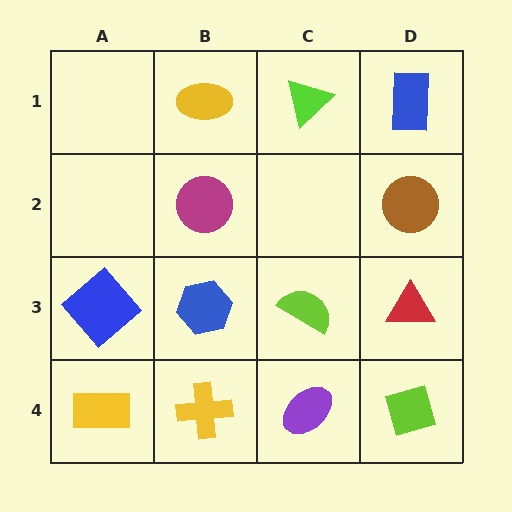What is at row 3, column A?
A blue diamond.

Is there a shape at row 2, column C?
No, that cell is empty.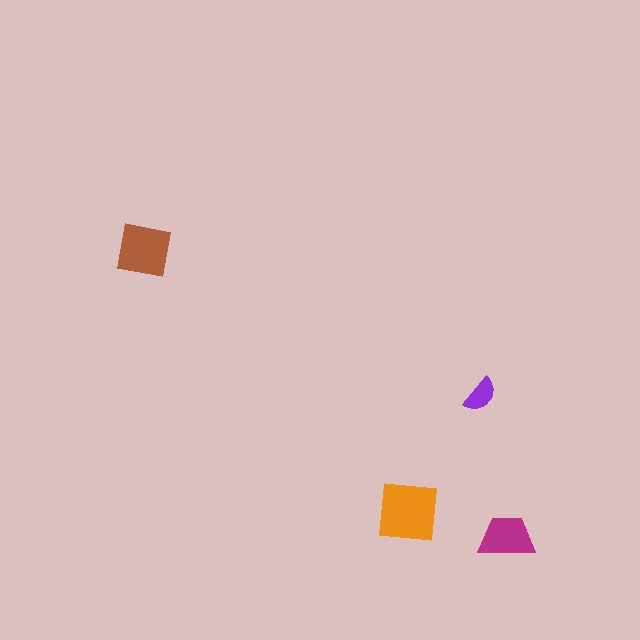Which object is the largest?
The orange square.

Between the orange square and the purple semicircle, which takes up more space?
The orange square.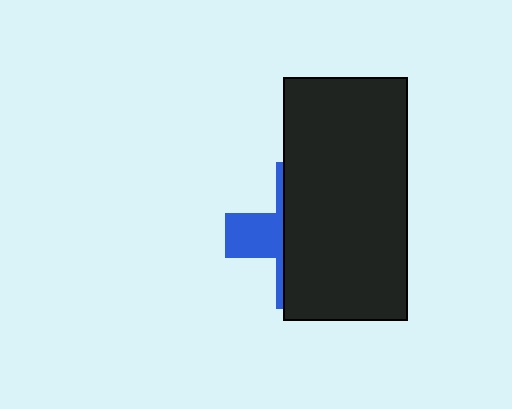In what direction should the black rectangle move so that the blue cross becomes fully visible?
The black rectangle should move right. That is the shortest direction to clear the overlap and leave the blue cross fully visible.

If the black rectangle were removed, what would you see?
You would see the complete blue cross.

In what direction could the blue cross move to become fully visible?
The blue cross could move left. That would shift it out from behind the black rectangle entirely.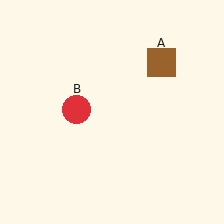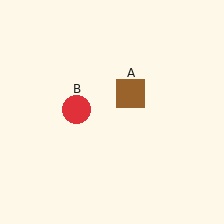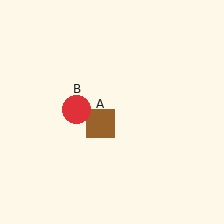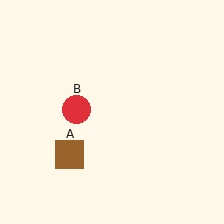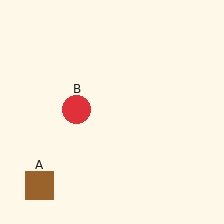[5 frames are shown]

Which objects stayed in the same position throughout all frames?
Red circle (object B) remained stationary.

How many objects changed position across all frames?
1 object changed position: brown square (object A).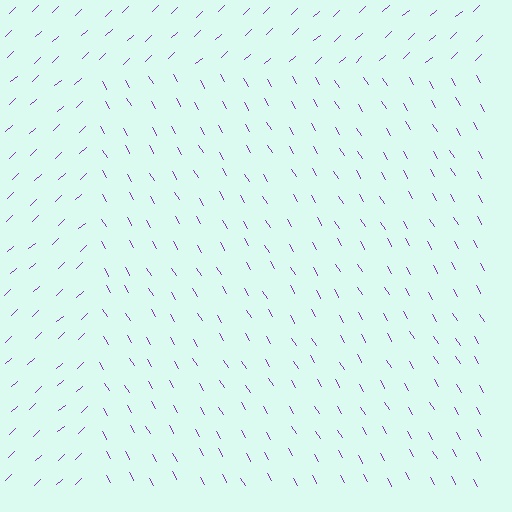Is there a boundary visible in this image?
Yes, there is a texture boundary formed by a change in line orientation.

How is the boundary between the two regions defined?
The boundary is defined purely by a change in line orientation (approximately 78 degrees difference). All lines are the same color and thickness.